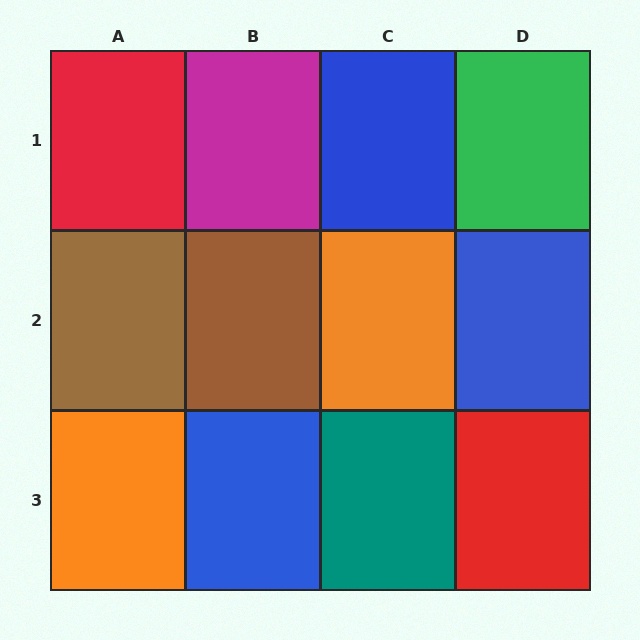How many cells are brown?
2 cells are brown.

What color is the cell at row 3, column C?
Teal.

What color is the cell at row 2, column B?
Brown.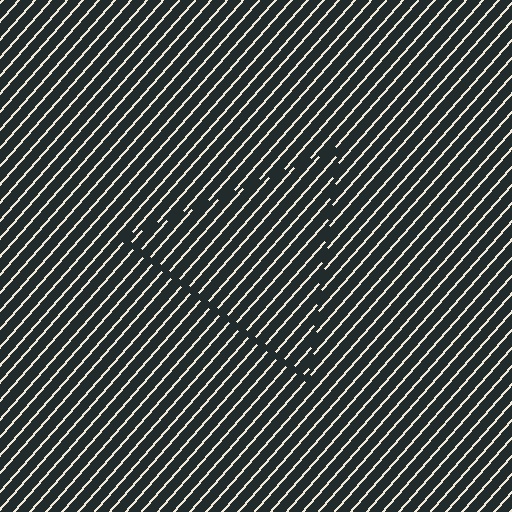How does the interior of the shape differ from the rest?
The interior of the shape contains the same grating, shifted by half a period — the contour is defined by the phase discontinuity where line-ends from the inner and outer gratings abut.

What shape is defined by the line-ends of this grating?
An illusory triangle. The interior of the shape contains the same grating, shifted by half a period — the contour is defined by the phase discontinuity where line-ends from the inner and outer gratings abut.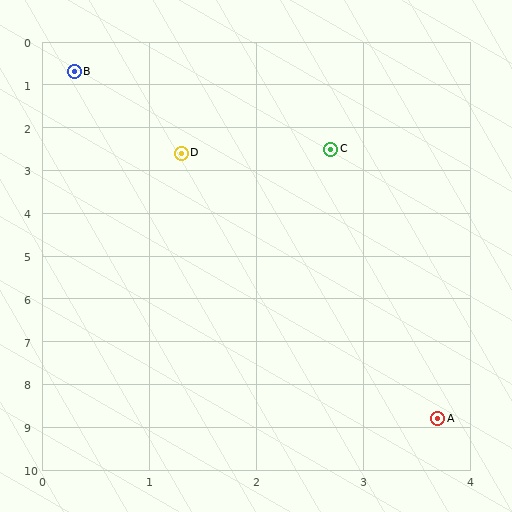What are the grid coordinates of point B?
Point B is at approximately (0.3, 0.7).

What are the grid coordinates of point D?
Point D is at approximately (1.3, 2.6).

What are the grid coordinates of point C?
Point C is at approximately (2.7, 2.5).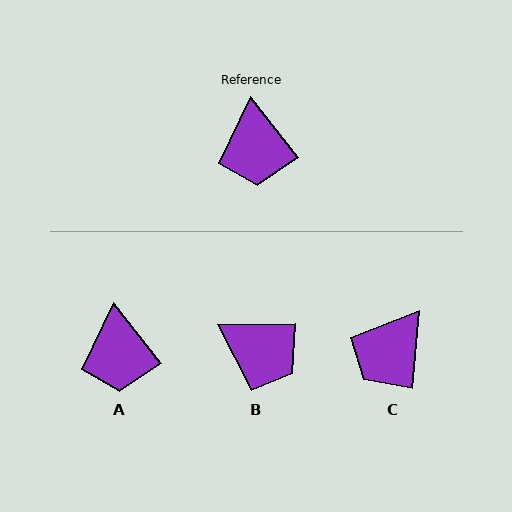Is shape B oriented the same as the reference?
No, it is off by about 52 degrees.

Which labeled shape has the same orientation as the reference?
A.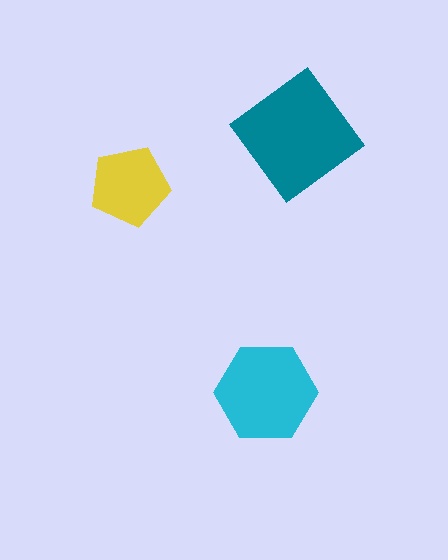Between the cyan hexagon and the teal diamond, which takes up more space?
The teal diamond.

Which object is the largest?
The teal diamond.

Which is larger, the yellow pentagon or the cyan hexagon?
The cyan hexagon.